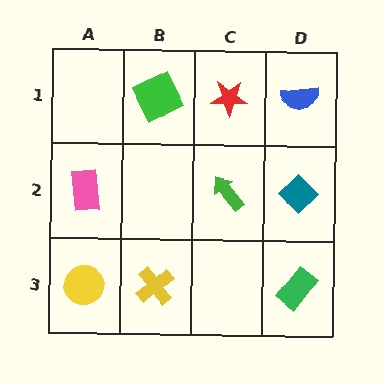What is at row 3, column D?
A green rectangle.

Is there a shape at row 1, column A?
No, that cell is empty.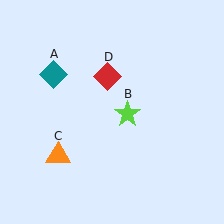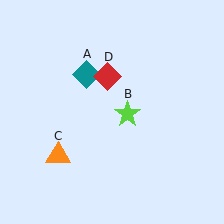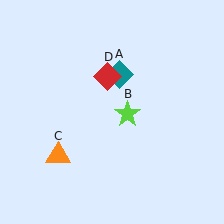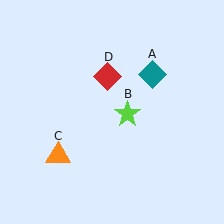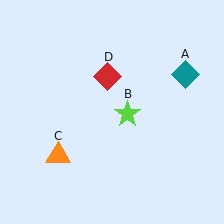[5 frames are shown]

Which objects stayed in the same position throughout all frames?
Lime star (object B) and orange triangle (object C) and red diamond (object D) remained stationary.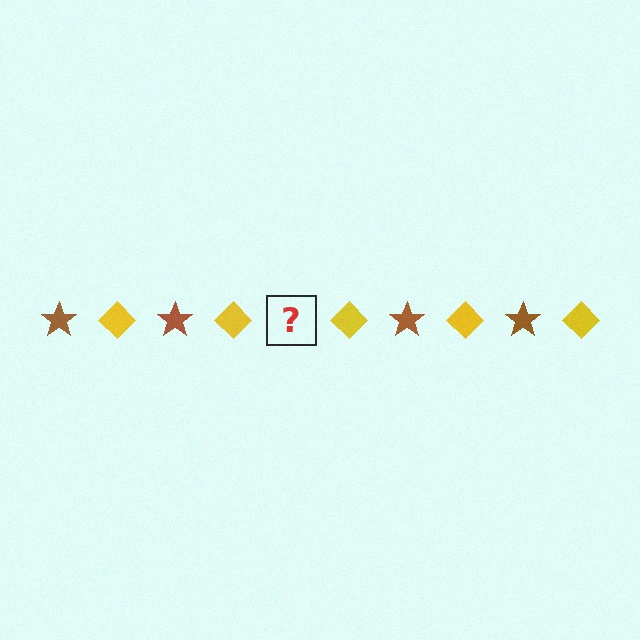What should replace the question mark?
The question mark should be replaced with a brown star.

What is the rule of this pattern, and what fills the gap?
The rule is that the pattern alternates between brown star and yellow diamond. The gap should be filled with a brown star.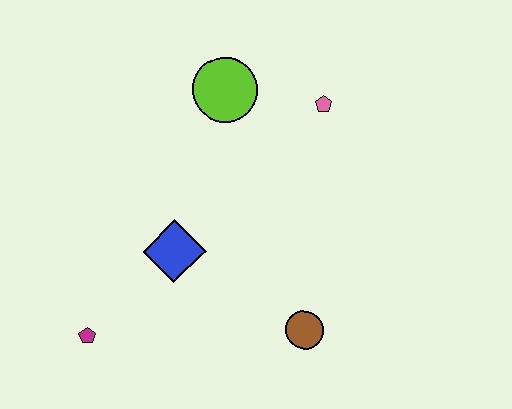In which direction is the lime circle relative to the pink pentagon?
The lime circle is to the left of the pink pentagon.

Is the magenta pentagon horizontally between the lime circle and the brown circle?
No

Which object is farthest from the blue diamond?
The pink pentagon is farthest from the blue diamond.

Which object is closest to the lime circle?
The pink pentagon is closest to the lime circle.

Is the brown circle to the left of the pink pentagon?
Yes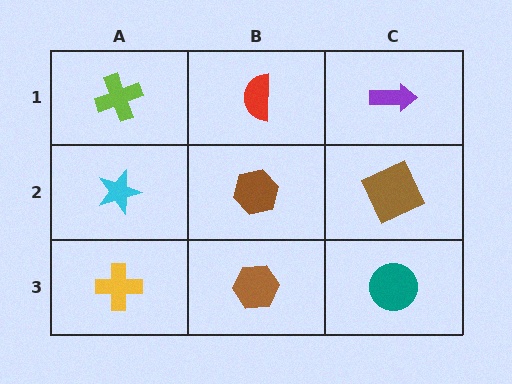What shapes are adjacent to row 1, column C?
A brown square (row 2, column C), a red semicircle (row 1, column B).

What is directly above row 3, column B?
A brown hexagon.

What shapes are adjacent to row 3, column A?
A cyan star (row 2, column A), a brown hexagon (row 3, column B).